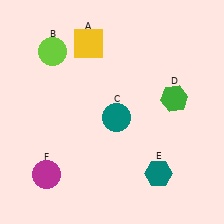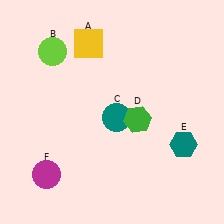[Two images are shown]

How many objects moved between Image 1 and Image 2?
2 objects moved between the two images.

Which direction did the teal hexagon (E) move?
The teal hexagon (E) moved up.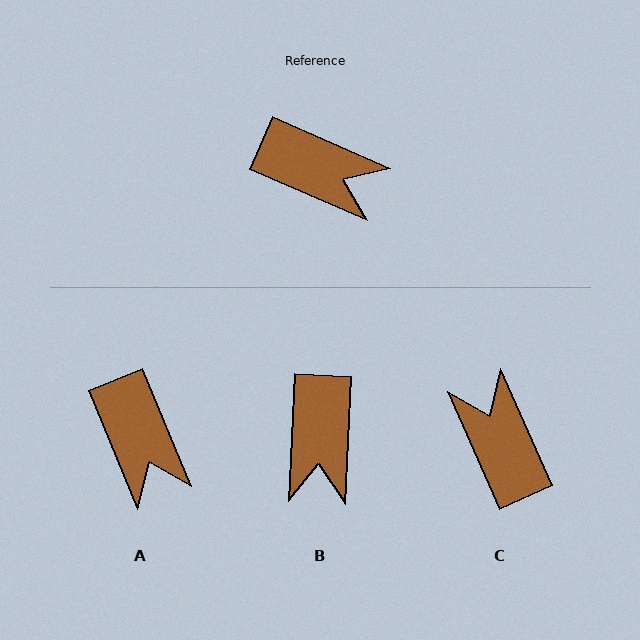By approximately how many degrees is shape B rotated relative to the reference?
Approximately 69 degrees clockwise.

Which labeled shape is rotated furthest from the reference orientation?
C, about 137 degrees away.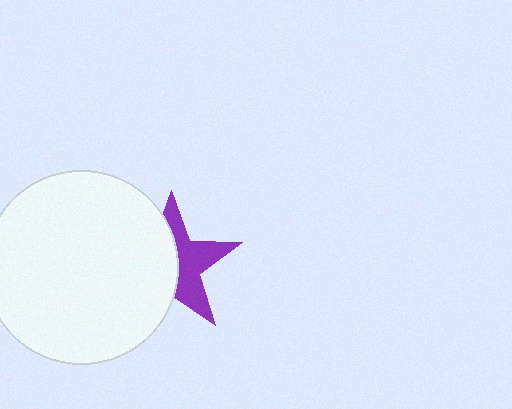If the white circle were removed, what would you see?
You would see the complete purple star.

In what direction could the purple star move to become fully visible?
The purple star could move right. That would shift it out from behind the white circle entirely.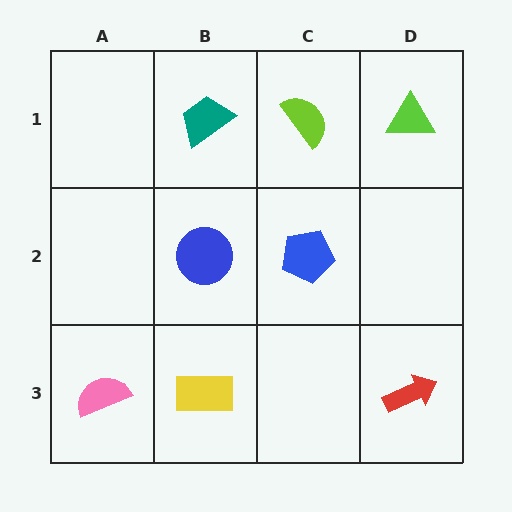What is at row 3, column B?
A yellow rectangle.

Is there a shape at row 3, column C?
No, that cell is empty.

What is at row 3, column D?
A red arrow.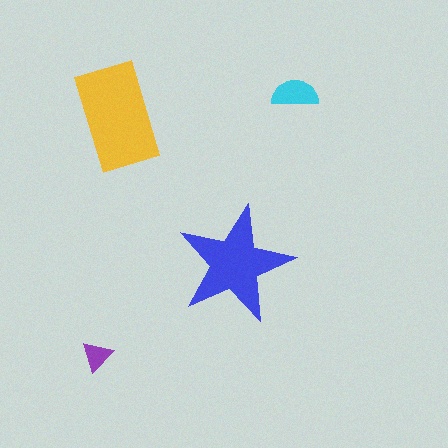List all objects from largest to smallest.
The yellow rectangle, the blue star, the cyan semicircle, the purple triangle.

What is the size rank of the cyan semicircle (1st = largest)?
3rd.